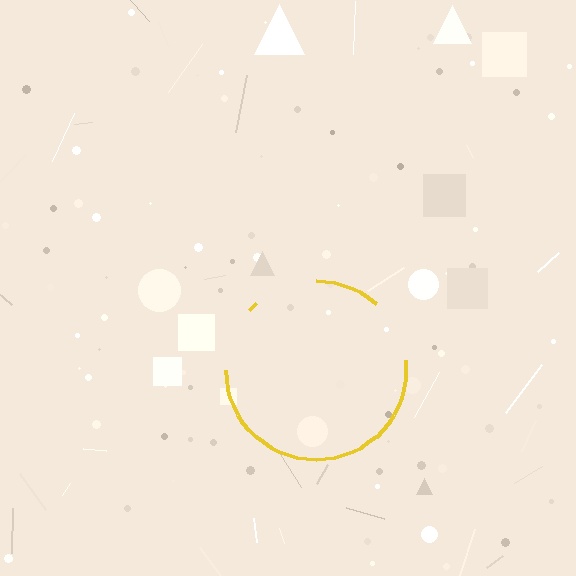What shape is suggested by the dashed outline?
The dashed outline suggests a circle.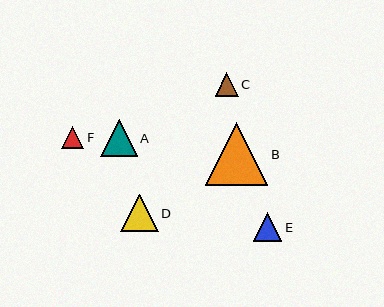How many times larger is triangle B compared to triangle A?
Triangle B is approximately 1.7 times the size of triangle A.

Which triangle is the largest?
Triangle B is the largest with a size of approximately 63 pixels.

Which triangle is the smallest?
Triangle F is the smallest with a size of approximately 22 pixels.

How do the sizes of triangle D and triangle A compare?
Triangle D and triangle A are approximately the same size.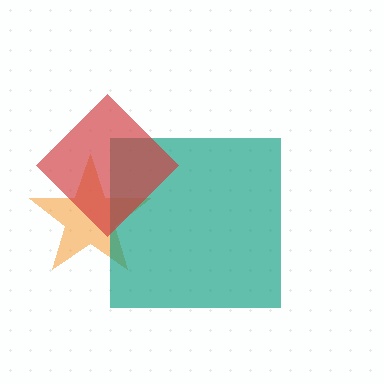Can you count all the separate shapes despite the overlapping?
Yes, there are 3 separate shapes.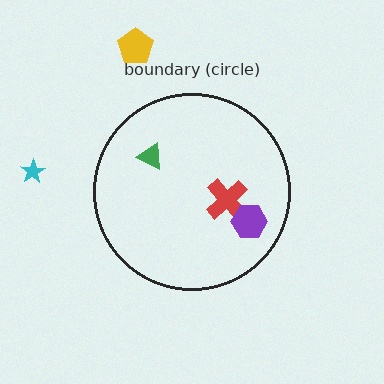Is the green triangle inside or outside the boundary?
Inside.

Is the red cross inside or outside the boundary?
Inside.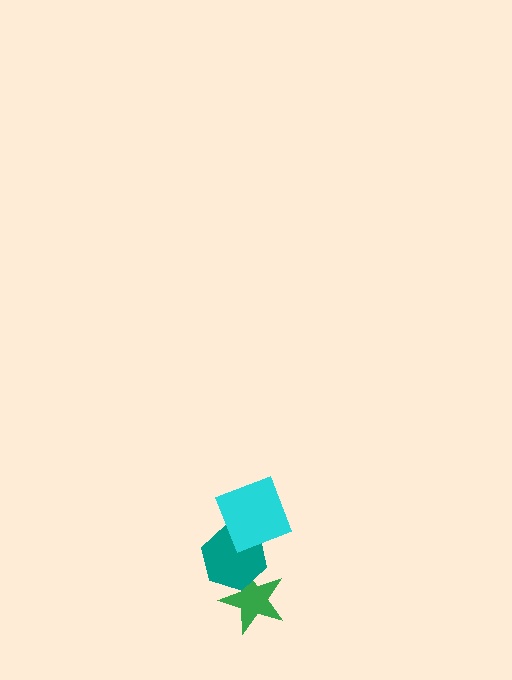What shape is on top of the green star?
The teal hexagon is on top of the green star.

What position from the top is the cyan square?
The cyan square is 1st from the top.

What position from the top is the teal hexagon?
The teal hexagon is 2nd from the top.